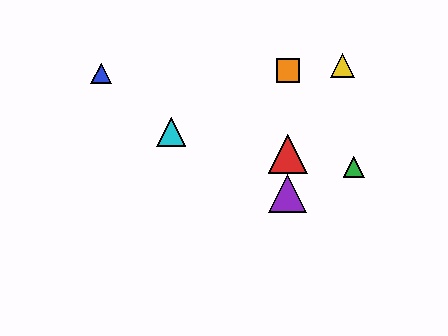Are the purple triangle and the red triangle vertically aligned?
Yes, both are at x≈288.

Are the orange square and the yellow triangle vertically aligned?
No, the orange square is at x≈288 and the yellow triangle is at x≈343.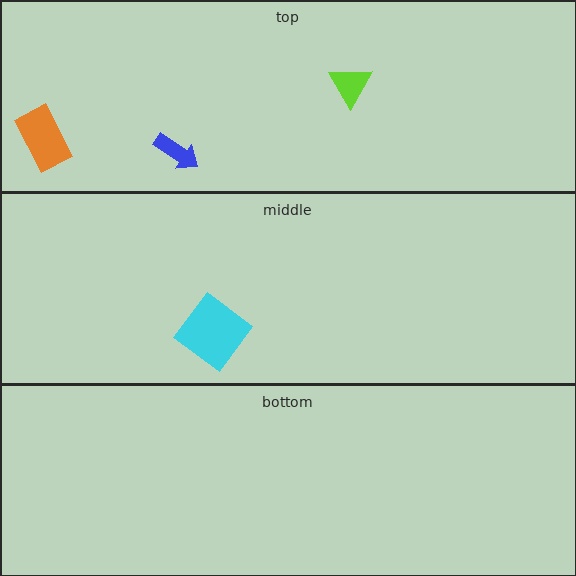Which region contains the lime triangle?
The top region.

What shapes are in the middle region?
The cyan diamond.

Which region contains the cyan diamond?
The middle region.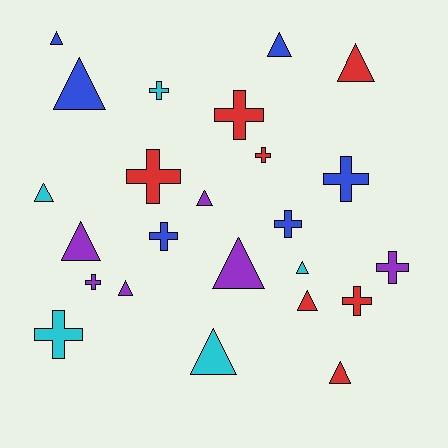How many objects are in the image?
There are 24 objects.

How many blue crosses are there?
There are 3 blue crosses.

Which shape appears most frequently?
Triangle, with 13 objects.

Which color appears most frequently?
Red, with 7 objects.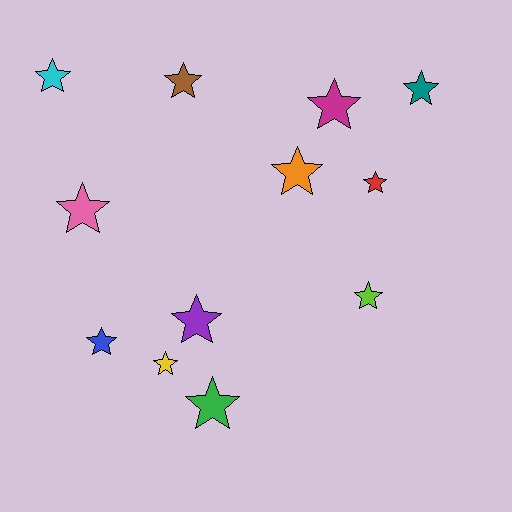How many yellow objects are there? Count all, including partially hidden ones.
There is 1 yellow object.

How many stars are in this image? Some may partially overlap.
There are 12 stars.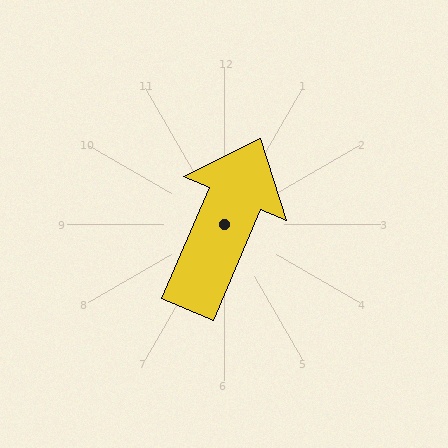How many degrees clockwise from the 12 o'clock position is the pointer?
Approximately 23 degrees.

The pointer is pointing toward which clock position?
Roughly 1 o'clock.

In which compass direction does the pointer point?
Northeast.